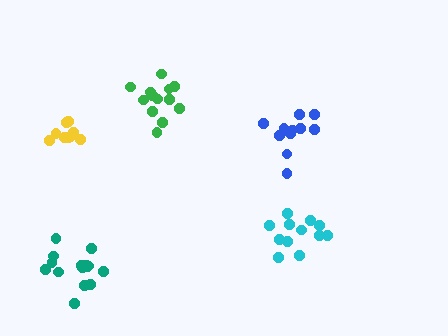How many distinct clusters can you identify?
There are 5 distinct clusters.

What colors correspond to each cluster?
The clusters are colored: blue, teal, green, yellow, cyan.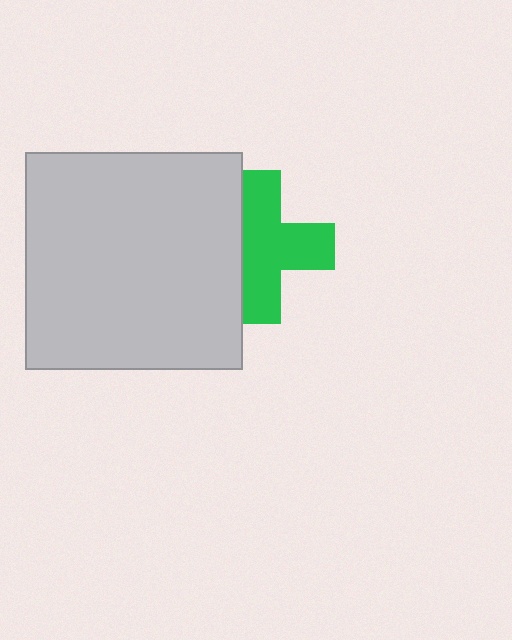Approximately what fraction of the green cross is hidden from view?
Roughly 33% of the green cross is hidden behind the light gray square.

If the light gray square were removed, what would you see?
You would see the complete green cross.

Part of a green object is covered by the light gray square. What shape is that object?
It is a cross.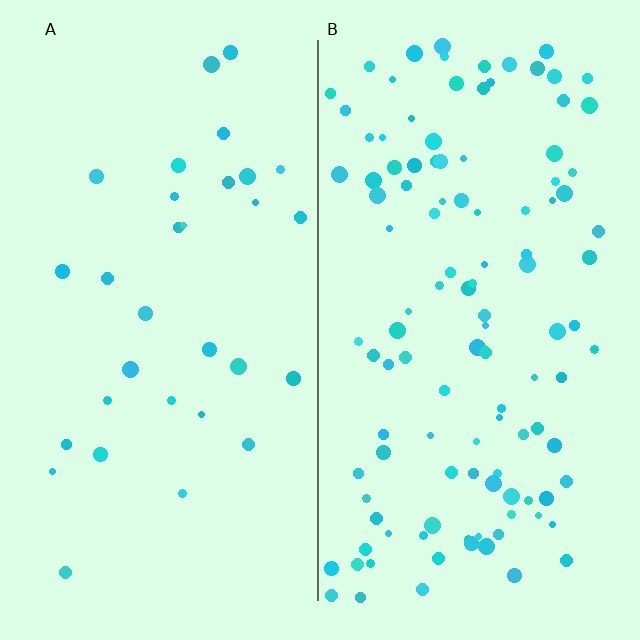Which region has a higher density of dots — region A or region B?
B (the right).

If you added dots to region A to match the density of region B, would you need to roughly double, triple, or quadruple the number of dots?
Approximately quadruple.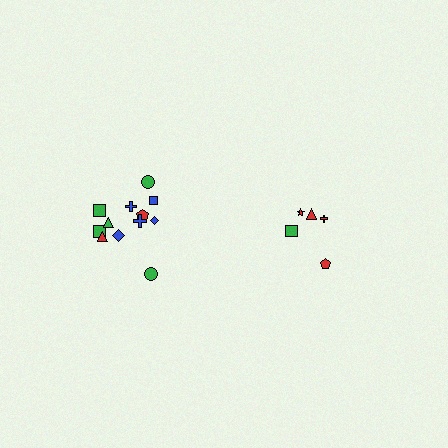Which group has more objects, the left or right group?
The left group.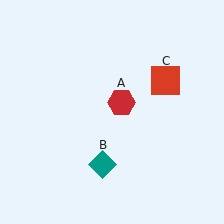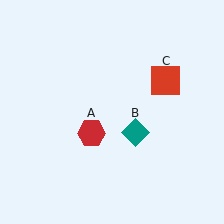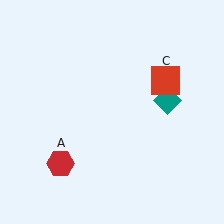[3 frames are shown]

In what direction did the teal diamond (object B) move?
The teal diamond (object B) moved up and to the right.